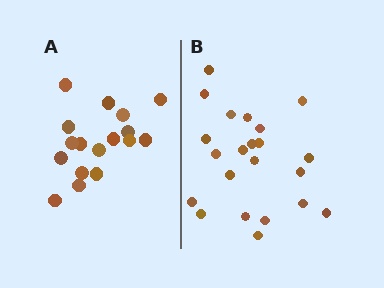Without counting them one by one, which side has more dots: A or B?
Region B (the right region) has more dots.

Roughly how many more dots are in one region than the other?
Region B has about 5 more dots than region A.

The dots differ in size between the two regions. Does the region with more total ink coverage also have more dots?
No. Region A has more total ink coverage because its dots are larger, but region B actually contains more individual dots. Total area can be misleading — the number of items is what matters here.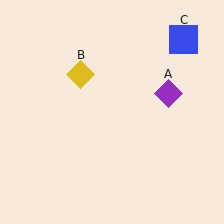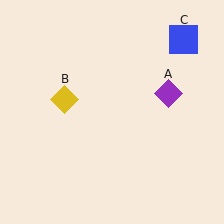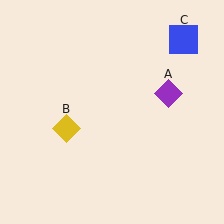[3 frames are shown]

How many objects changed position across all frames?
1 object changed position: yellow diamond (object B).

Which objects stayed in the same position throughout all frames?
Purple diamond (object A) and blue square (object C) remained stationary.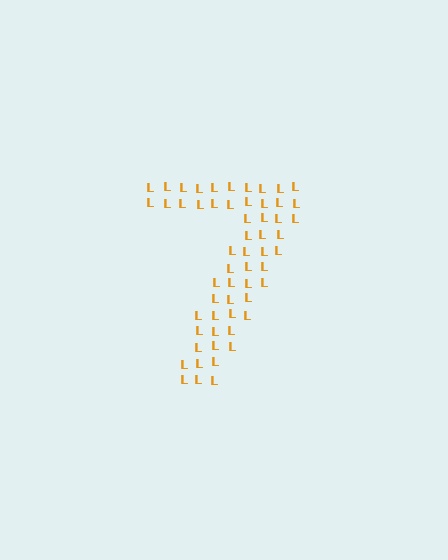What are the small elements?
The small elements are letter L's.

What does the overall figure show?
The overall figure shows the digit 7.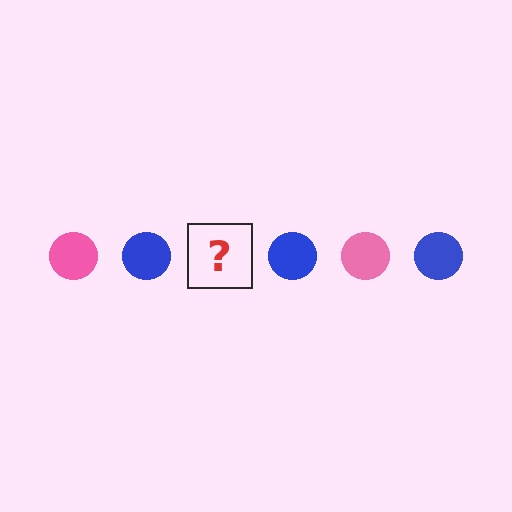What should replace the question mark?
The question mark should be replaced with a pink circle.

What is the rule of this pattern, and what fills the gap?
The rule is that the pattern cycles through pink, blue circles. The gap should be filled with a pink circle.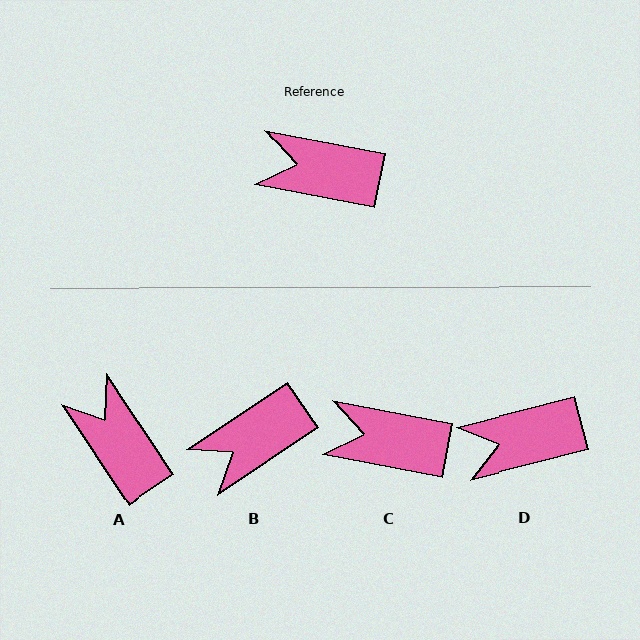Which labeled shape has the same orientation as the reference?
C.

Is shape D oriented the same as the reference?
No, it is off by about 25 degrees.